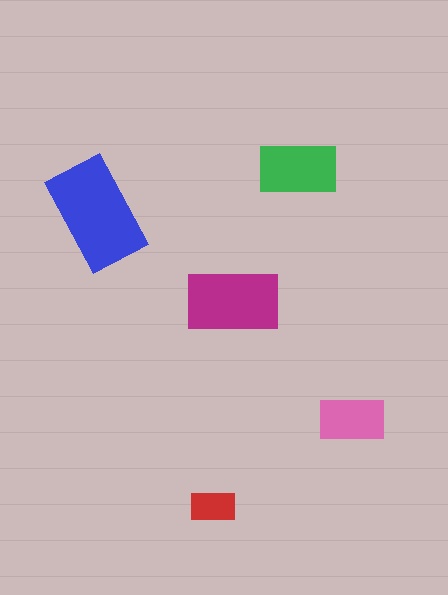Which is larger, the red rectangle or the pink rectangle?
The pink one.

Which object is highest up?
The green rectangle is topmost.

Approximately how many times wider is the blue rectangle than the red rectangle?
About 2.5 times wider.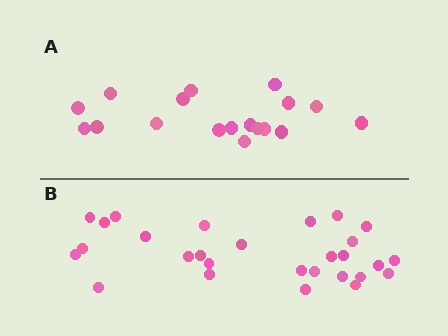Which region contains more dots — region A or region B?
Region B (the bottom region) has more dots.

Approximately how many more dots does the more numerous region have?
Region B has roughly 10 or so more dots than region A.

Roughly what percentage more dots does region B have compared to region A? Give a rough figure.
About 55% more.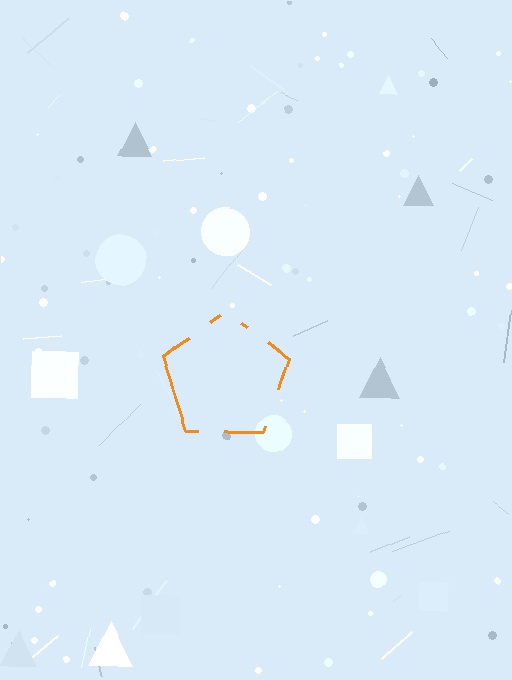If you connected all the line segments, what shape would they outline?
They would outline a pentagon.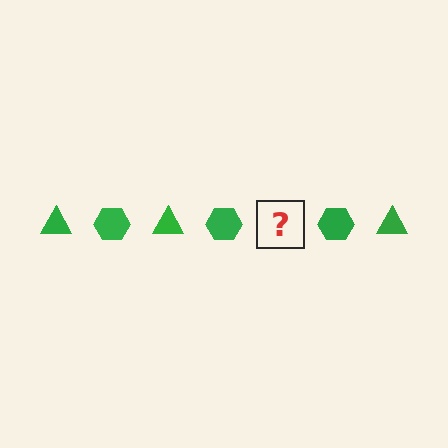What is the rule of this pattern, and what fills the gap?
The rule is that the pattern cycles through triangle, hexagon shapes in green. The gap should be filled with a green triangle.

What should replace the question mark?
The question mark should be replaced with a green triangle.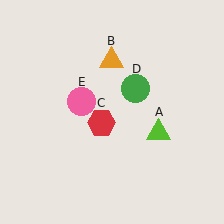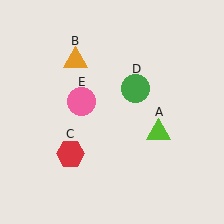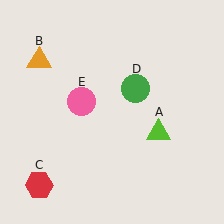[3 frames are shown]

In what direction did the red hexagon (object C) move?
The red hexagon (object C) moved down and to the left.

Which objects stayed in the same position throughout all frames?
Lime triangle (object A) and green circle (object D) and pink circle (object E) remained stationary.